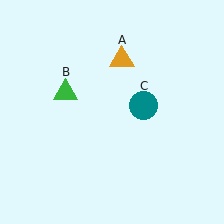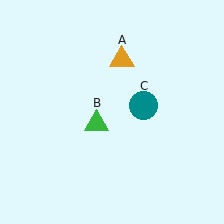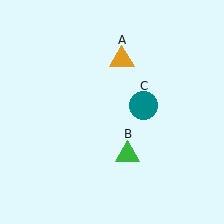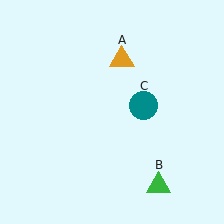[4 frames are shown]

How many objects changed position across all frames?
1 object changed position: green triangle (object B).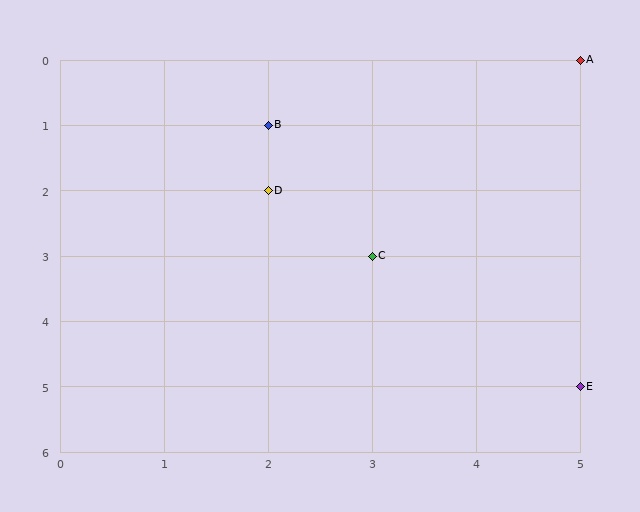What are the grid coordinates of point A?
Point A is at grid coordinates (5, 0).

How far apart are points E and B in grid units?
Points E and B are 3 columns and 4 rows apart (about 5.0 grid units diagonally).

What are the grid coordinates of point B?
Point B is at grid coordinates (2, 1).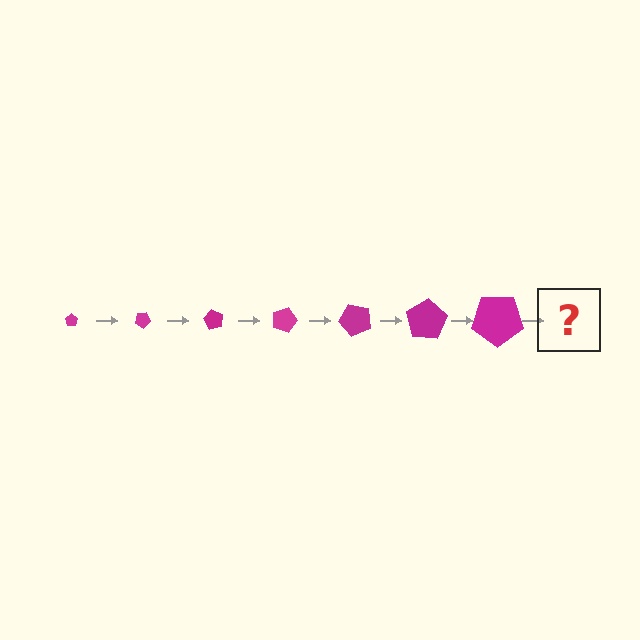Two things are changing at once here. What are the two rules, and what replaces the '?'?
The two rules are that the pentagon grows larger each step and it rotates 30 degrees each step. The '?' should be a pentagon, larger than the previous one and rotated 210 degrees from the start.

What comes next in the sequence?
The next element should be a pentagon, larger than the previous one and rotated 210 degrees from the start.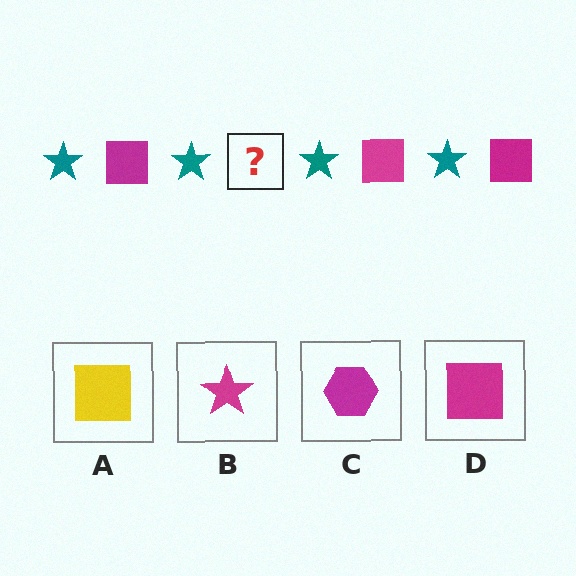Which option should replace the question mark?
Option D.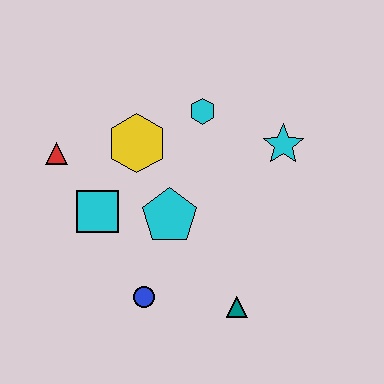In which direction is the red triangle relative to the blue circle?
The red triangle is above the blue circle.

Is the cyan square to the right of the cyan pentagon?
No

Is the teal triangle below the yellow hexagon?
Yes